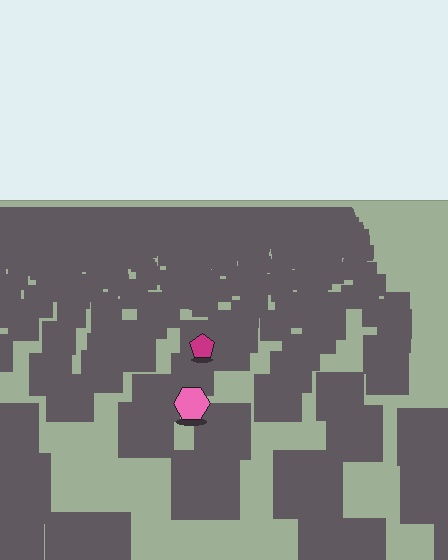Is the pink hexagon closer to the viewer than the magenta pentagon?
Yes. The pink hexagon is closer — you can tell from the texture gradient: the ground texture is coarser near it.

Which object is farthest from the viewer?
The magenta pentagon is farthest from the viewer. It appears smaller and the ground texture around it is denser.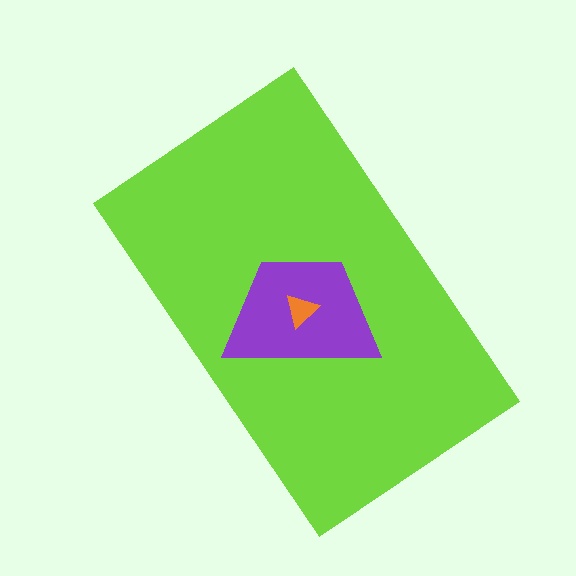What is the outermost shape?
The lime rectangle.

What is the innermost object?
The orange triangle.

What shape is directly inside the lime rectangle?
The purple trapezoid.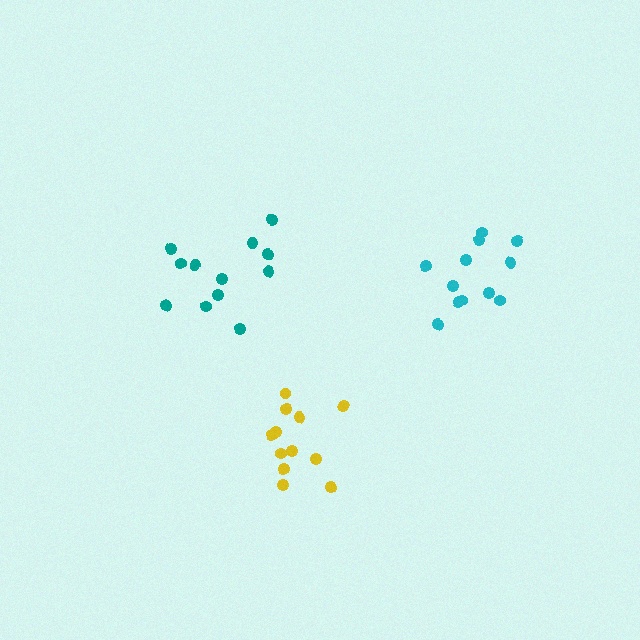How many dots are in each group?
Group 1: 12 dots, Group 2: 12 dots, Group 3: 12 dots (36 total).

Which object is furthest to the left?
The teal cluster is leftmost.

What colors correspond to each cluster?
The clusters are colored: yellow, cyan, teal.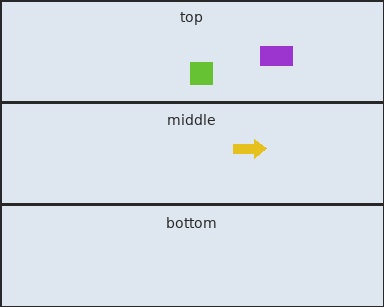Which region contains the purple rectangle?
The top region.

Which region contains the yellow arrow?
The middle region.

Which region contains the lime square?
The top region.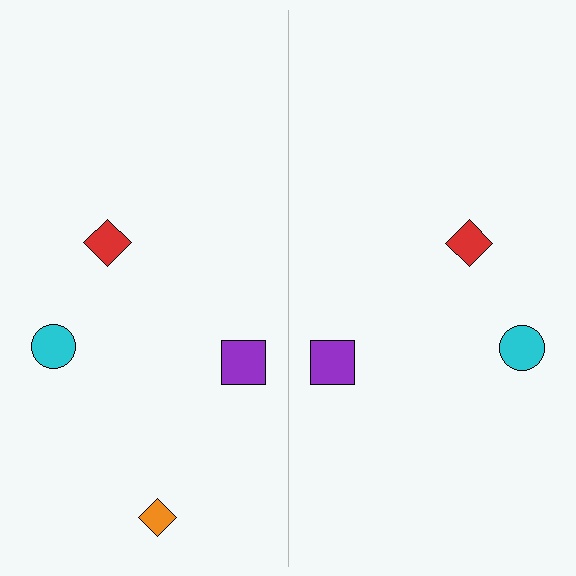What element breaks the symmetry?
A orange diamond is missing from the right side.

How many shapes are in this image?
There are 7 shapes in this image.